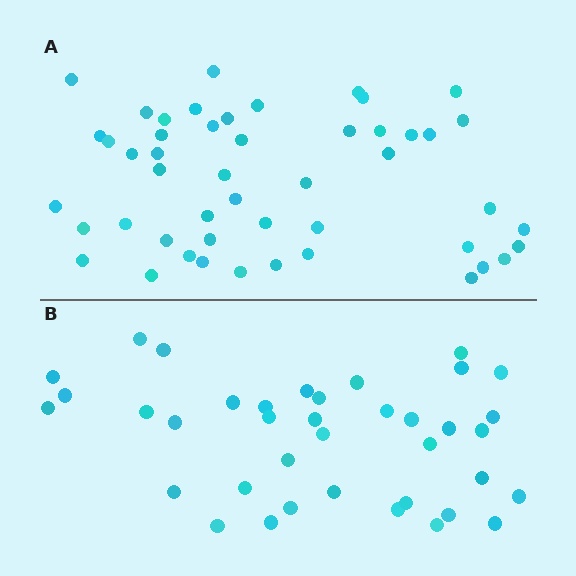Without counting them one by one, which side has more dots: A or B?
Region A (the top region) has more dots.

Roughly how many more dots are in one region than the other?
Region A has roughly 12 or so more dots than region B.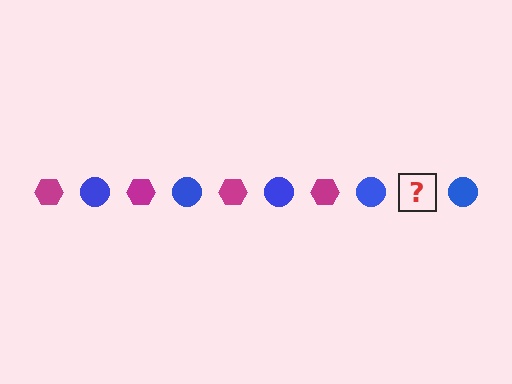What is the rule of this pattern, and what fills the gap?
The rule is that the pattern alternates between magenta hexagon and blue circle. The gap should be filled with a magenta hexagon.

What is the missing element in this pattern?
The missing element is a magenta hexagon.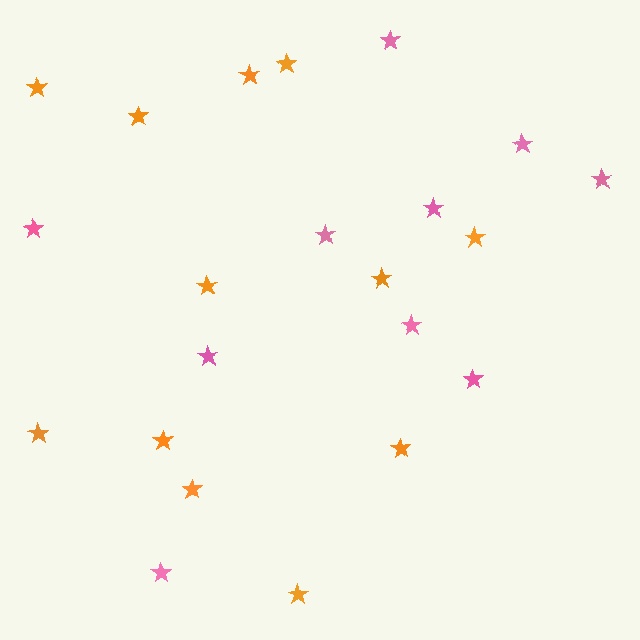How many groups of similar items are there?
There are 2 groups: one group of orange stars (12) and one group of pink stars (10).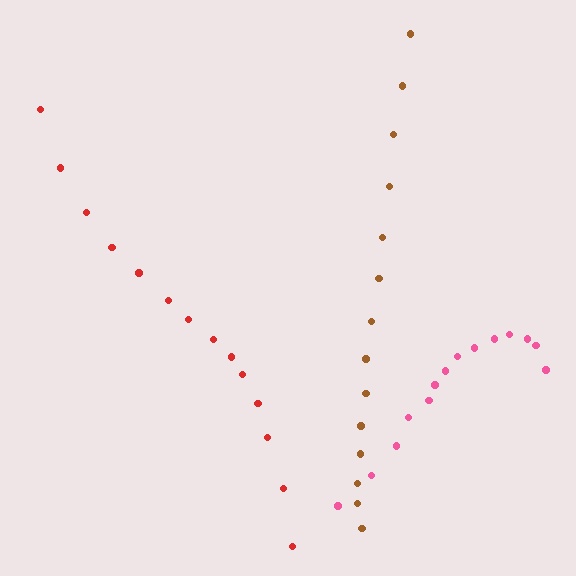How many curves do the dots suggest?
There are 3 distinct paths.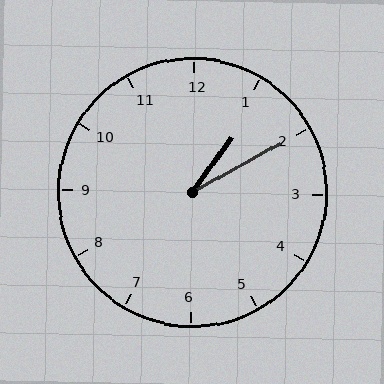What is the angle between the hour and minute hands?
Approximately 25 degrees.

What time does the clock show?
1:10.